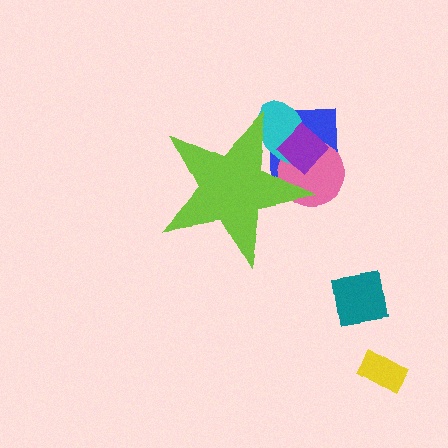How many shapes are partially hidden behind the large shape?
4 shapes are partially hidden.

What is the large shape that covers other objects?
A lime star.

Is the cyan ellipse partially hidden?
Yes, the cyan ellipse is partially hidden behind the lime star.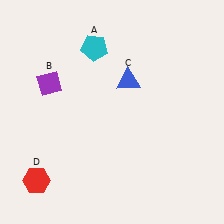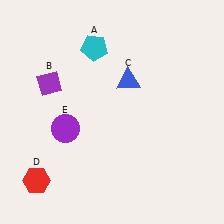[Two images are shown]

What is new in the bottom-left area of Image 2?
A purple circle (E) was added in the bottom-left area of Image 2.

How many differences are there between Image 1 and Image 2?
There is 1 difference between the two images.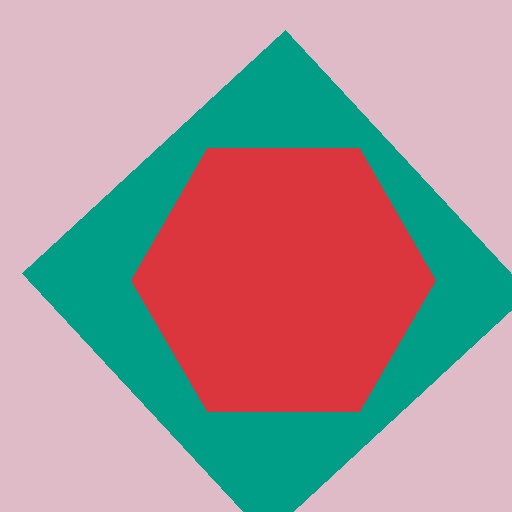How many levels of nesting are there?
2.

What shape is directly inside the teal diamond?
The red hexagon.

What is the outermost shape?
The teal diamond.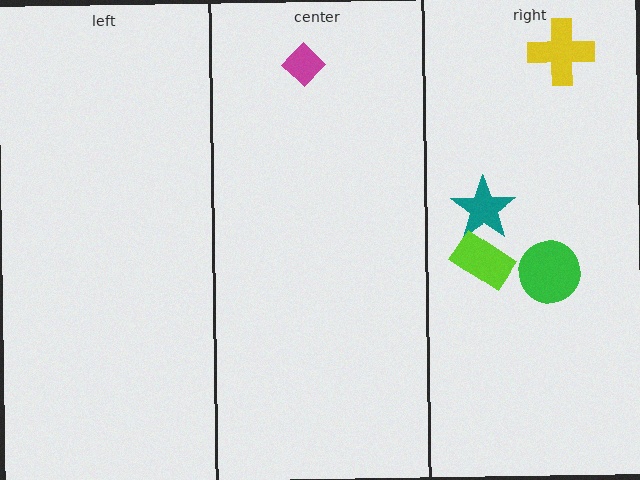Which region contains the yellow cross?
The right region.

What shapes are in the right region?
The green circle, the yellow cross, the teal star, the lime rectangle.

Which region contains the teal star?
The right region.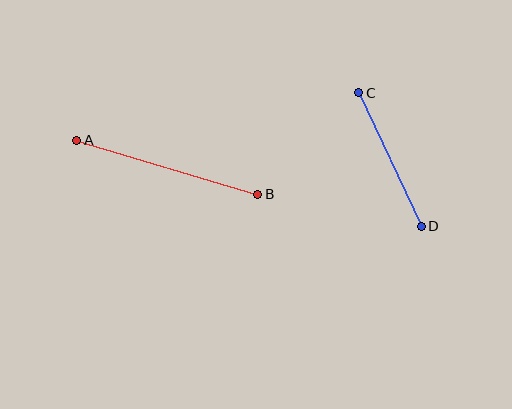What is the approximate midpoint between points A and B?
The midpoint is at approximately (167, 167) pixels.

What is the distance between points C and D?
The distance is approximately 147 pixels.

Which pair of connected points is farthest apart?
Points A and B are farthest apart.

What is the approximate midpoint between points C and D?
The midpoint is at approximately (390, 159) pixels.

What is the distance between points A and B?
The distance is approximately 189 pixels.